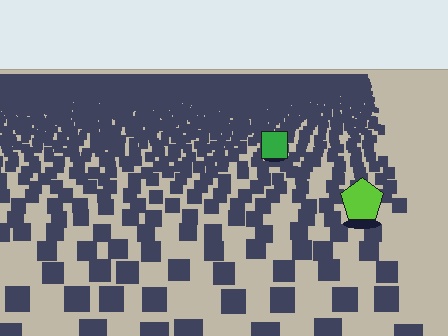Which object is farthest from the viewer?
The green square is farthest from the viewer. It appears smaller and the ground texture around it is denser.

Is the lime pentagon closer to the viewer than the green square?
Yes. The lime pentagon is closer — you can tell from the texture gradient: the ground texture is coarser near it.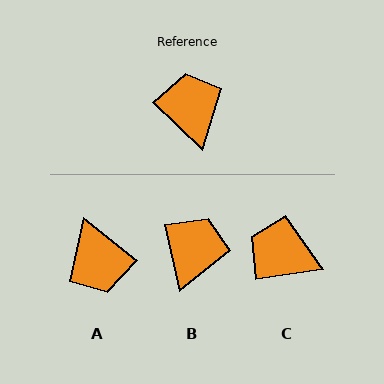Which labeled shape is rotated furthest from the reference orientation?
A, about 175 degrees away.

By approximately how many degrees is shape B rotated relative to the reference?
Approximately 34 degrees clockwise.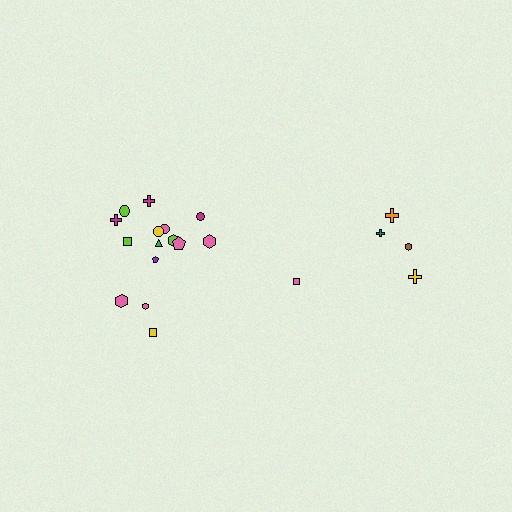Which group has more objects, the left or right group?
The left group.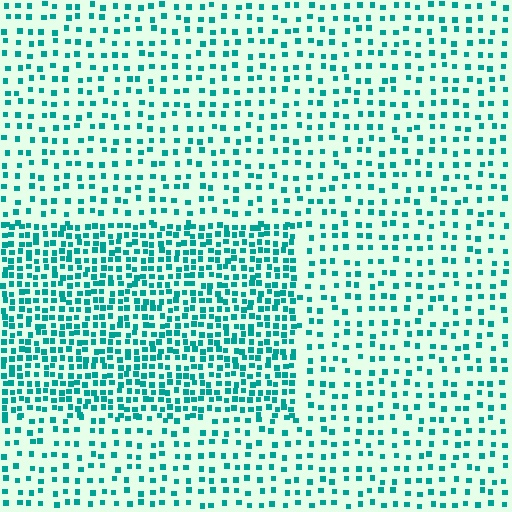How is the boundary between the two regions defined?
The boundary is defined by a change in element density (approximately 2.2x ratio). All elements are the same color, size, and shape.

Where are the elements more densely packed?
The elements are more densely packed inside the rectangle boundary.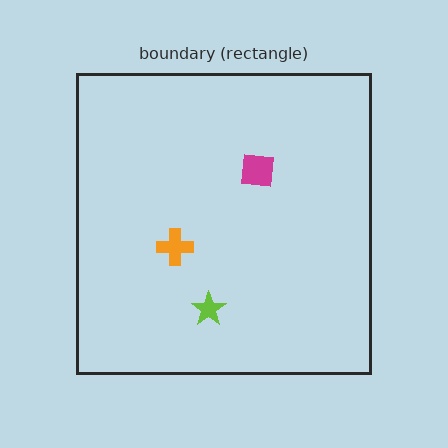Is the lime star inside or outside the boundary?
Inside.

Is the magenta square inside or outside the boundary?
Inside.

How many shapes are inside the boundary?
3 inside, 0 outside.